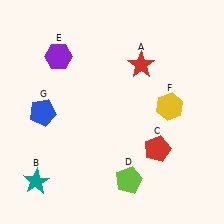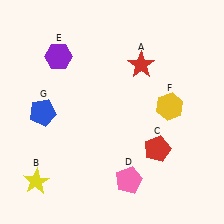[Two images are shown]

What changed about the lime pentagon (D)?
In Image 1, D is lime. In Image 2, it changed to pink.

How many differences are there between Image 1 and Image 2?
There are 2 differences between the two images.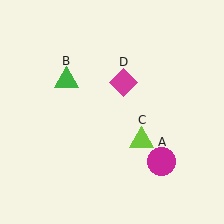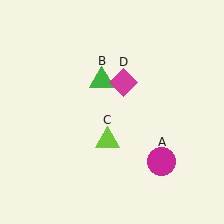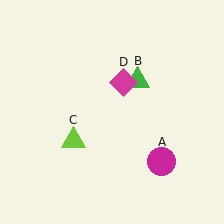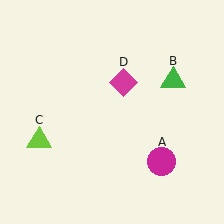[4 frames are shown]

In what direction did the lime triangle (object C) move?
The lime triangle (object C) moved left.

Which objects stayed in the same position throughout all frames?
Magenta circle (object A) and magenta diamond (object D) remained stationary.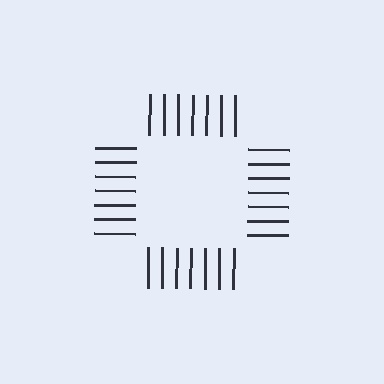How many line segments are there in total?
28 — 7 along each of the 4 edges.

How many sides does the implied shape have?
4 sides — the line-ends trace a square.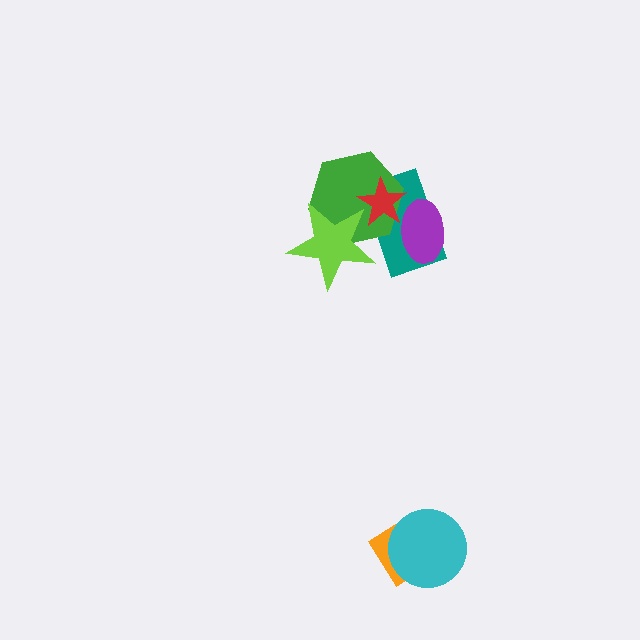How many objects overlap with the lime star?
3 objects overlap with the lime star.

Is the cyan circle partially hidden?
No, no other shape covers it.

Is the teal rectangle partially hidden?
Yes, it is partially covered by another shape.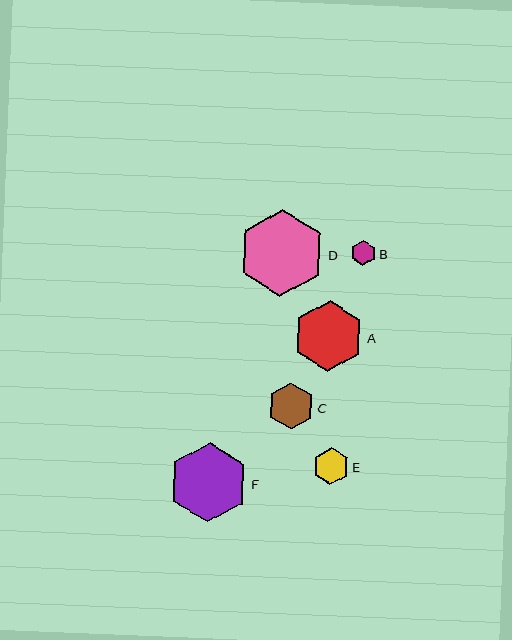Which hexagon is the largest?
Hexagon D is the largest with a size of approximately 87 pixels.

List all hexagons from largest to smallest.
From largest to smallest: D, F, A, C, E, B.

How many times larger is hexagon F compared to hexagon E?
Hexagon F is approximately 2.2 times the size of hexagon E.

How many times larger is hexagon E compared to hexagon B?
Hexagon E is approximately 1.5 times the size of hexagon B.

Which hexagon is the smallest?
Hexagon B is the smallest with a size of approximately 25 pixels.